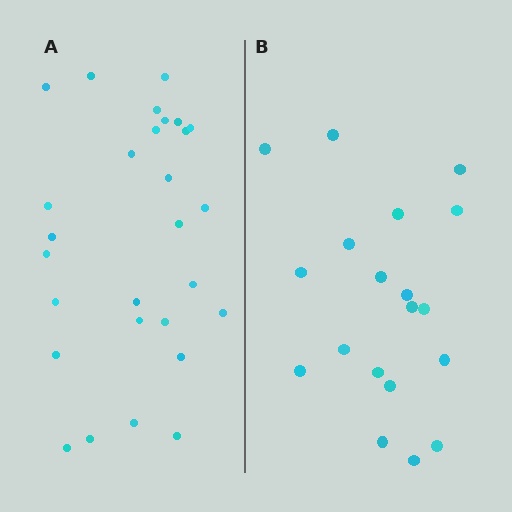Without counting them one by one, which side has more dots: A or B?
Region A (the left region) has more dots.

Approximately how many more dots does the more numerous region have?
Region A has roughly 8 or so more dots than region B.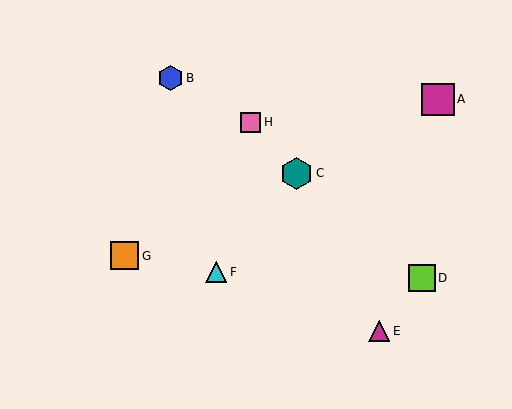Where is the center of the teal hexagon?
The center of the teal hexagon is at (297, 173).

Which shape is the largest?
The magenta square (labeled A) is the largest.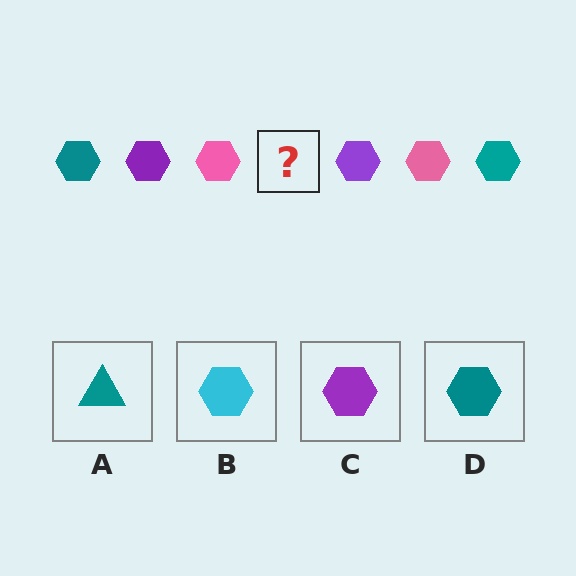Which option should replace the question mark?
Option D.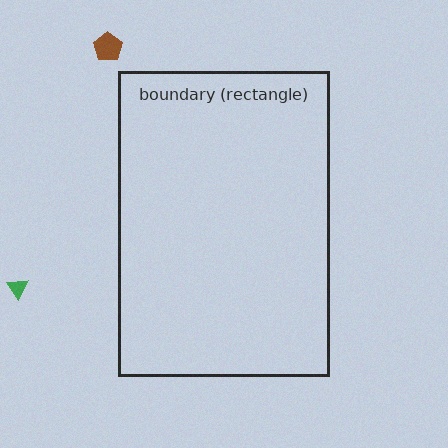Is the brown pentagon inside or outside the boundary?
Outside.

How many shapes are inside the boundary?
0 inside, 2 outside.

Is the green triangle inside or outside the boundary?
Outside.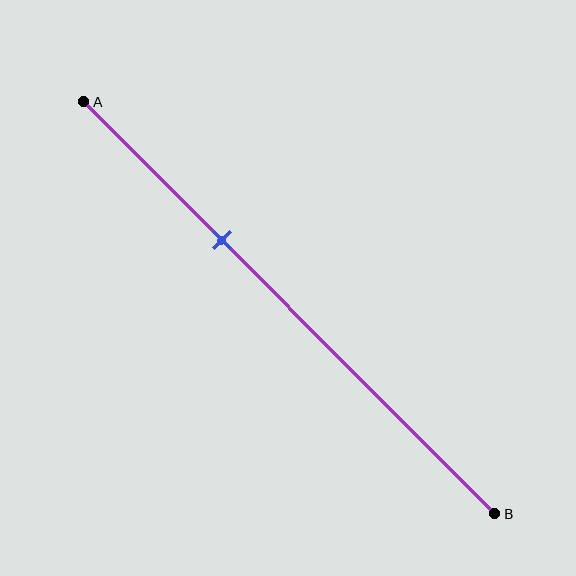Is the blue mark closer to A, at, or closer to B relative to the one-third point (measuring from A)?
The blue mark is approximately at the one-third point of segment AB.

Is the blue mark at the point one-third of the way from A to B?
Yes, the mark is approximately at the one-third point.